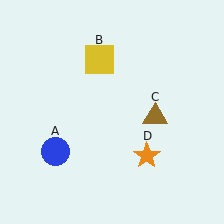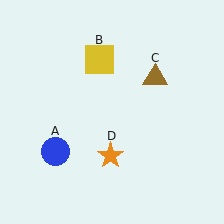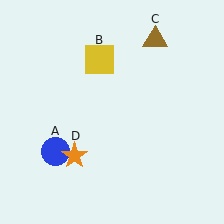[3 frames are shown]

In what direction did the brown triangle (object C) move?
The brown triangle (object C) moved up.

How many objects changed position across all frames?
2 objects changed position: brown triangle (object C), orange star (object D).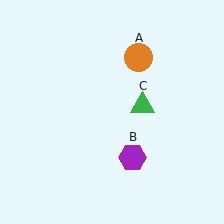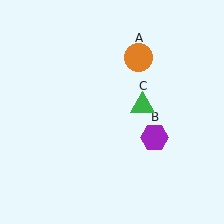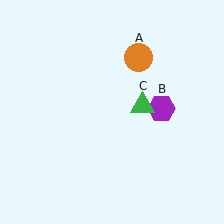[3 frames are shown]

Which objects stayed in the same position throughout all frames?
Orange circle (object A) and green triangle (object C) remained stationary.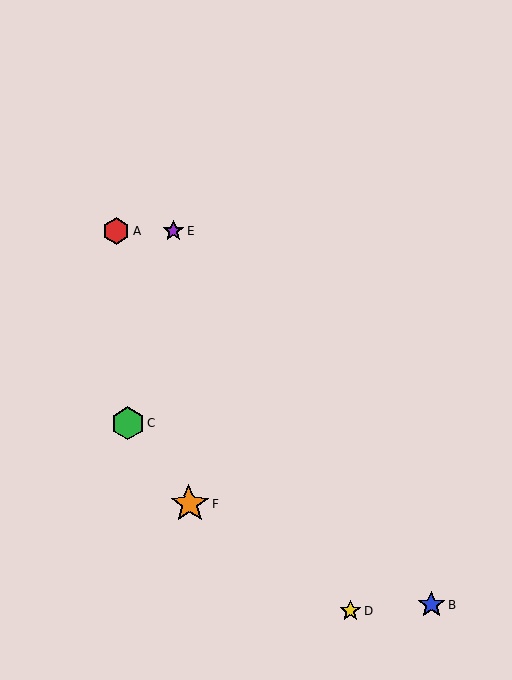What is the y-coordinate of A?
Object A is at y≈232.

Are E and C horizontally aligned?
No, E is at y≈231 and C is at y≈424.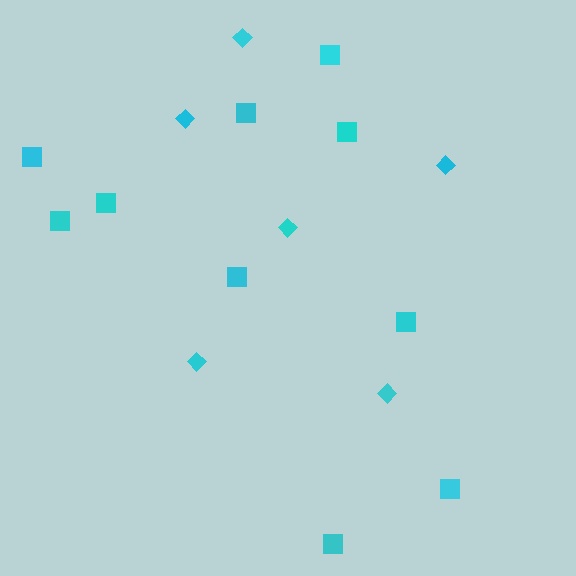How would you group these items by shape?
There are 2 groups: one group of squares (10) and one group of diamonds (6).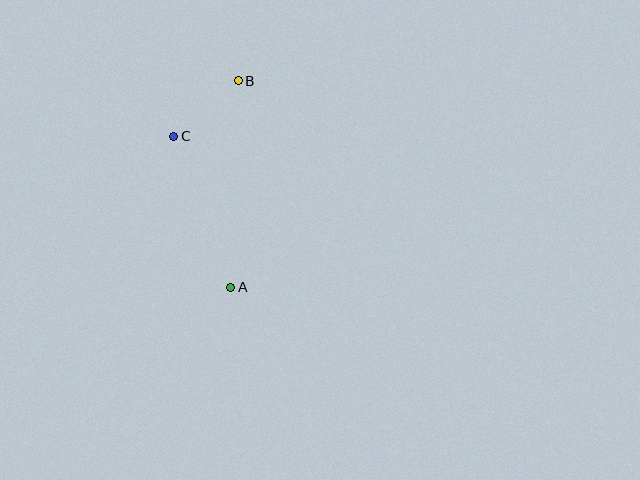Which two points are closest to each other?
Points B and C are closest to each other.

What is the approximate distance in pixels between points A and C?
The distance between A and C is approximately 161 pixels.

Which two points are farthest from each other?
Points A and B are farthest from each other.